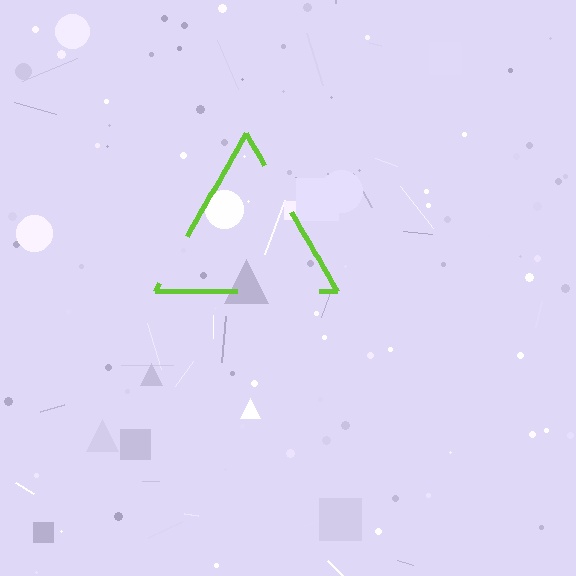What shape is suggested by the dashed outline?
The dashed outline suggests a triangle.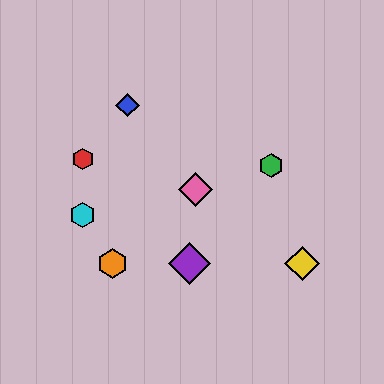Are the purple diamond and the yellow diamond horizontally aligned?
Yes, both are at y≈264.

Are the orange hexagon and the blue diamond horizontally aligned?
No, the orange hexagon is at y≈264 and the blue diamond is at y≈105.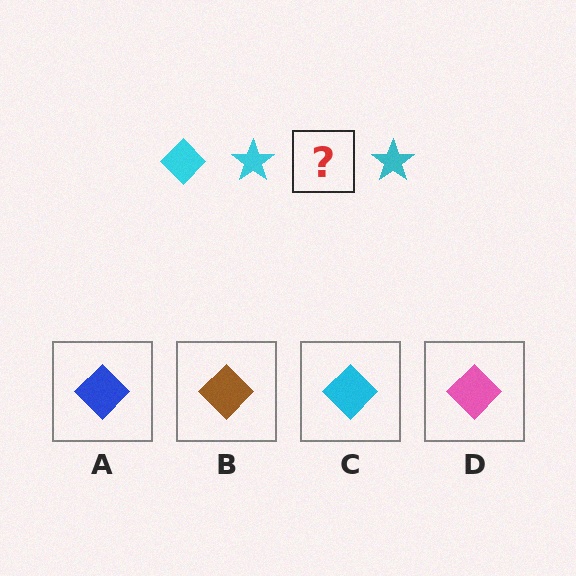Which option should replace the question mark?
Option C.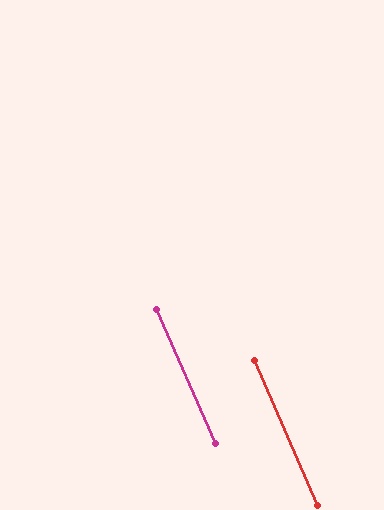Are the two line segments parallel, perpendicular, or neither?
Parallel — their directions differ by only 0.2°.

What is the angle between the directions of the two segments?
Approximately 0 degrees.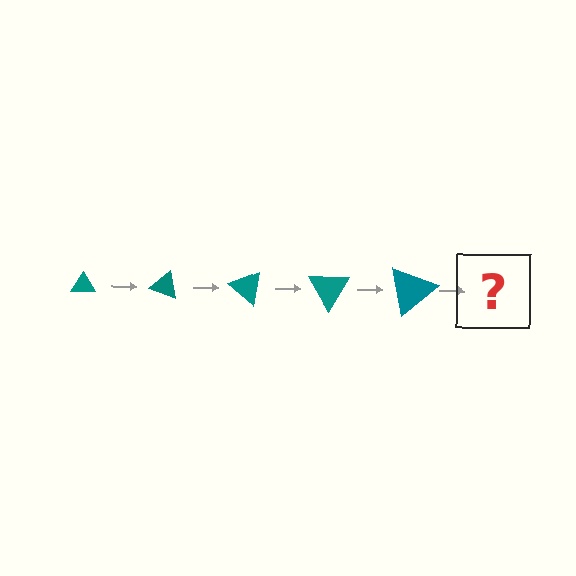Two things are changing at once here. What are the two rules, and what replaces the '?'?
The two rules are that the triangle grows larger each step and it rotates 20 degrees each step. The '?' should be a triangle, larger than the previous one and rotated 100 degrees from the start.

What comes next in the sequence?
The next element should be a triangle, larger than the previous one and rotated 100 degrees from the start.